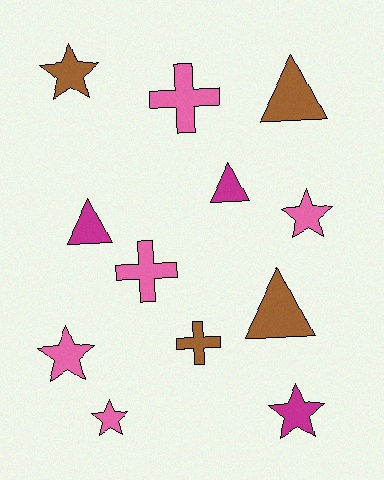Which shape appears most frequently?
Star, with 5 objects.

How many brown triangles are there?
There are 2 brown triangles.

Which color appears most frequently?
Pink, with 5 objects.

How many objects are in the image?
There are 12 objects.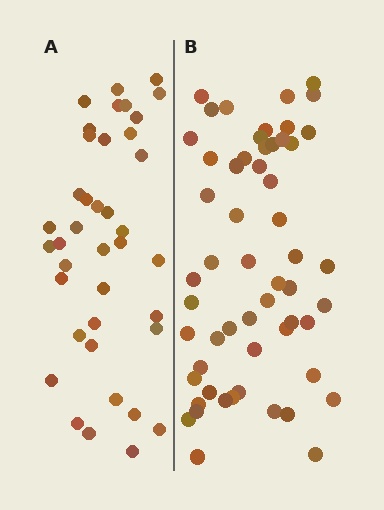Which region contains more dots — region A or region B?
Region B (the right region) has more dots.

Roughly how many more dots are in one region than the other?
Region B has approximately 15 more dots than region A.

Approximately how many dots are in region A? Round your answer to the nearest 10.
About 40 dots. (The exact count is 39, which rounds to 40.)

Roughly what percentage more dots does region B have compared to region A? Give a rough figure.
About 45% more.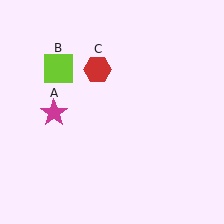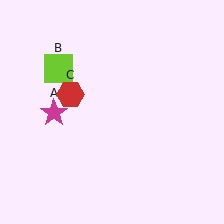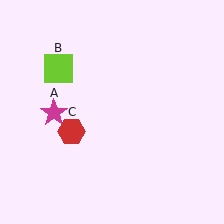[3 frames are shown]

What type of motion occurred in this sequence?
The red hexagon (object C) rotated counterclockwise around the center of the scene.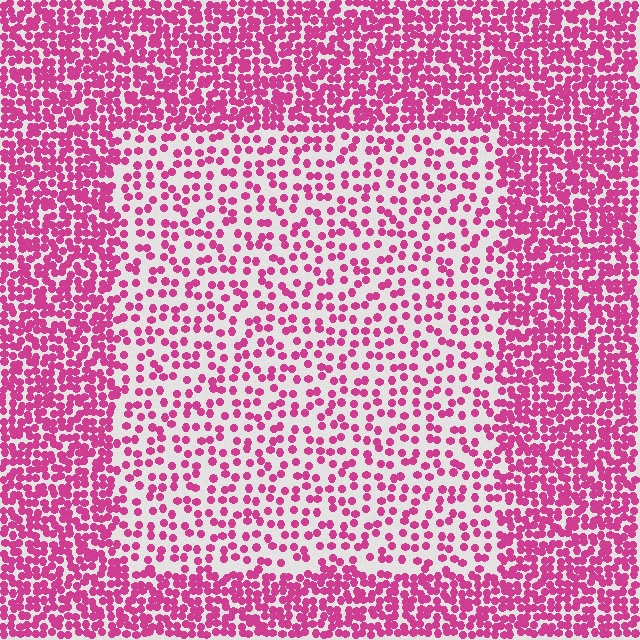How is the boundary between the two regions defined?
The boundary is defined by a change in element density (approximately 2.2x ratio). All elements are the same color, size, and shape.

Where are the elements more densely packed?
The elements are more densely packed outside the rectangle boundary.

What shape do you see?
I see a rectangle.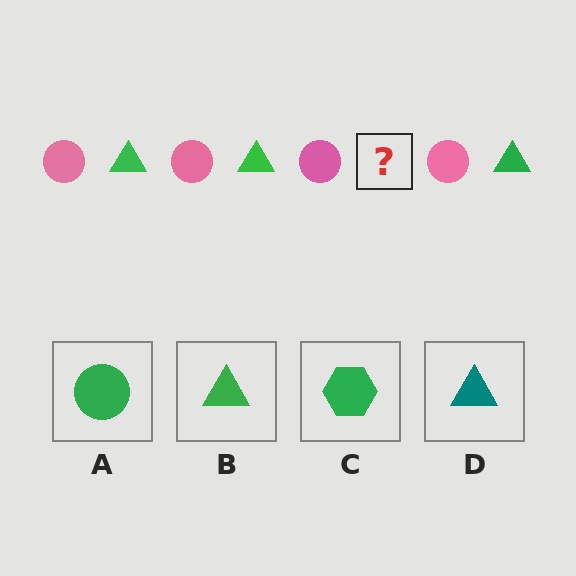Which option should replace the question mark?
Option B.